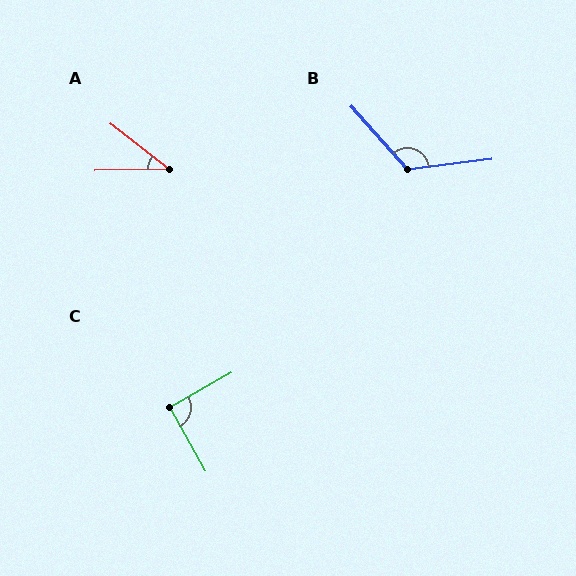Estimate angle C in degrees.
Approximately 91 degrees.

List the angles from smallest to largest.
A (39°), C (91°), B (125°).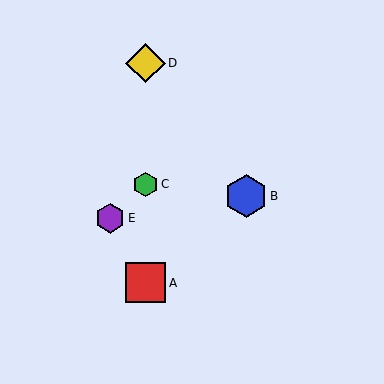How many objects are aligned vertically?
3 objects (A, C, D) are aligned vertically.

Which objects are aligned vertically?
Objects A, C, D are aligned vertically.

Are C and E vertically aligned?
No, C is at x≈146 and E is at x≈110.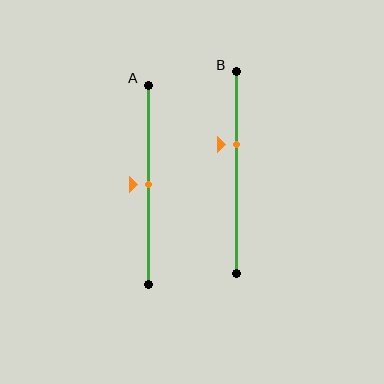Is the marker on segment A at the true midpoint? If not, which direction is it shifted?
Yes, the marker on segment A is at the true midpoint.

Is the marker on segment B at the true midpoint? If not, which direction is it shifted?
No, the marker on segment B is shifted upward by about 14% of the segment length.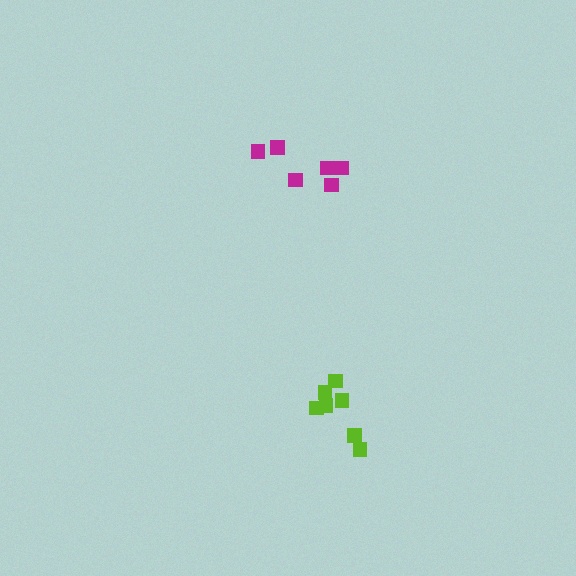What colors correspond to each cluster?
The clusters are colored: magenta, lime.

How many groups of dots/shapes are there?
There are 2 groups.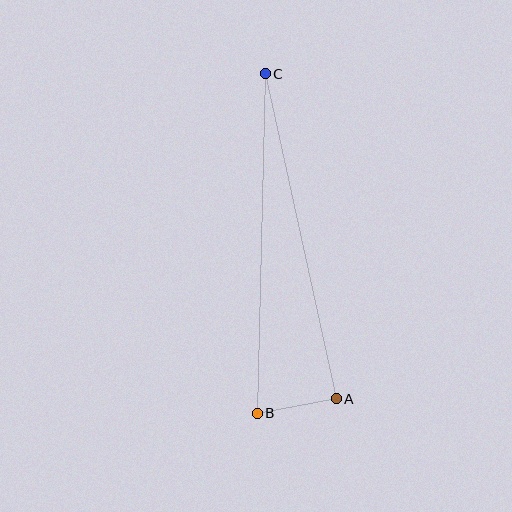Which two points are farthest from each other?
Points B and C are farthest from each other.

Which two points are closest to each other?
Points A and B are closest to each other.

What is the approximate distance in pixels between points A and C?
The distance between A and C is approximately 333 pixels.